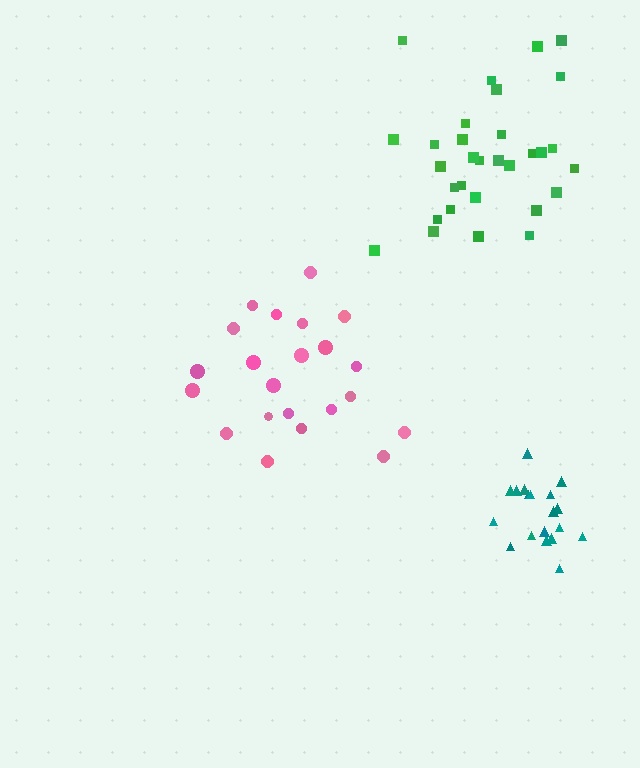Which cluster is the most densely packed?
Teal.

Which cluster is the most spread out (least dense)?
Pink.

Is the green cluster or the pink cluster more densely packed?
Green.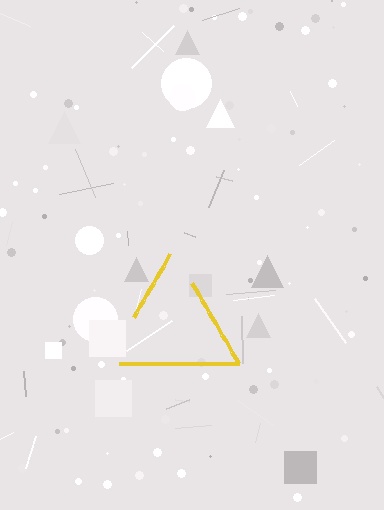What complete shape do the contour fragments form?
The contour fragments form a triangle.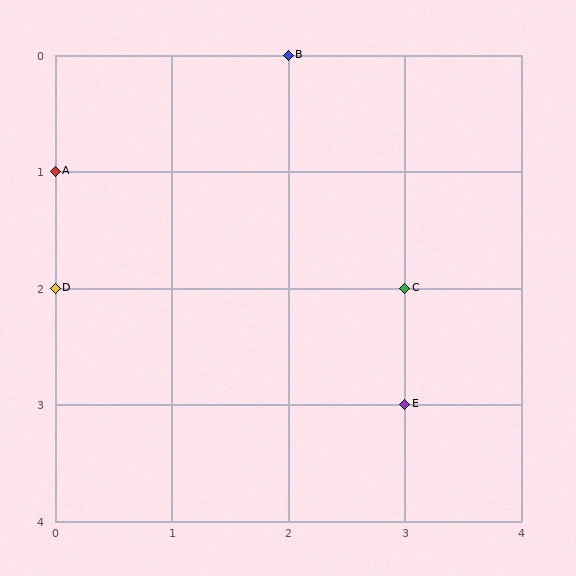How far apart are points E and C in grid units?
Points E and C are 1 row apart.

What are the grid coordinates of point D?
Point D is at grid coordinates (0, 2).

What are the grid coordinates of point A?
Point A is at grid coordinates (0, 1).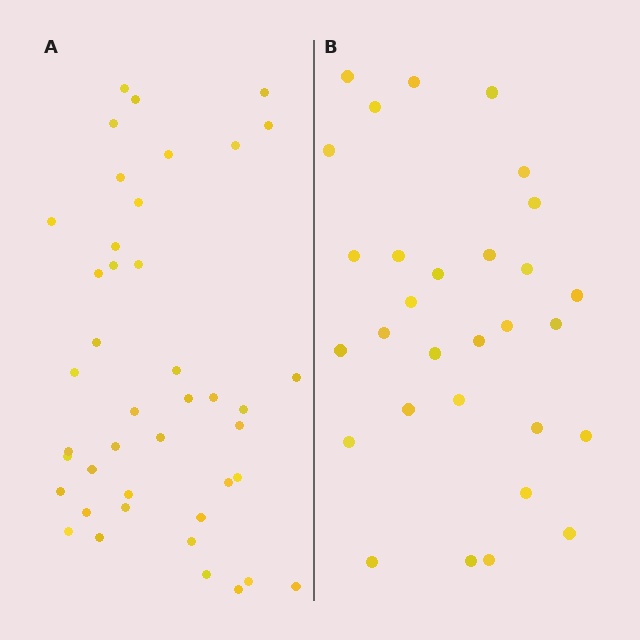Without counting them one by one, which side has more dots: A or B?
Region A (the left region) has more dots.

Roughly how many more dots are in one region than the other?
Region A has roughly 12 or so more dots than region B.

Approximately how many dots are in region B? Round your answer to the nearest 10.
About 30 dots.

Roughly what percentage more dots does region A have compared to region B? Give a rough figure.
About 40% more.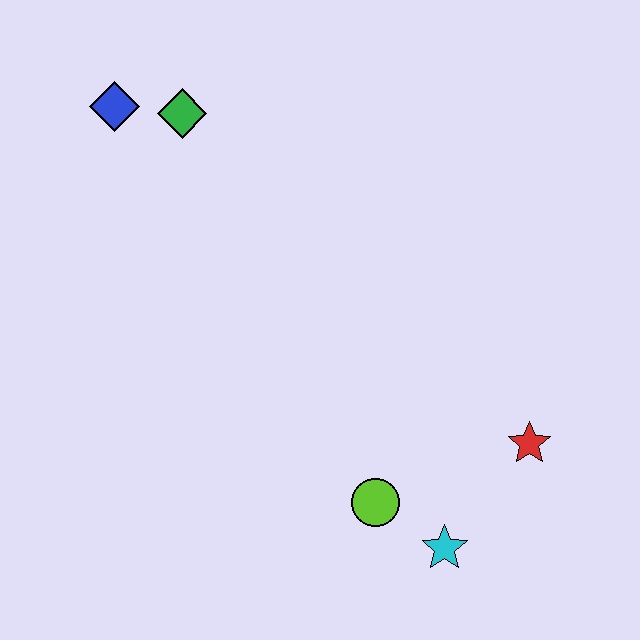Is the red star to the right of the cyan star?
Yes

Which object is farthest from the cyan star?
The blue diamond is farthest from the cyan star.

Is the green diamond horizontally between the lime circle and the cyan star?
No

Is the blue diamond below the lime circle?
No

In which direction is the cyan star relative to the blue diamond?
The cyan star is below the blue diamond.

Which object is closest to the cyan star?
The lime circle is closest to the cyan star.